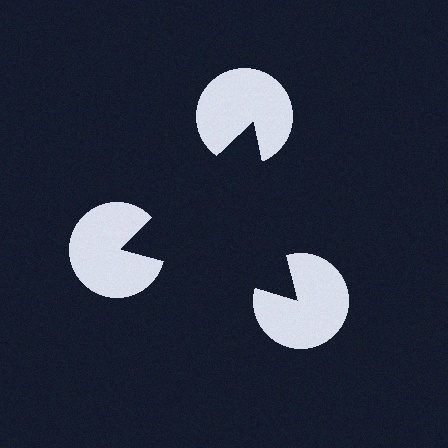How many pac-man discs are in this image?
There are 3 — one at each vertex of the illusory triangle.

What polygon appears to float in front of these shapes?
An illusory triangle — its edges are inferred from the aligned wedge cuts in the pac-man discs, not physically drawn.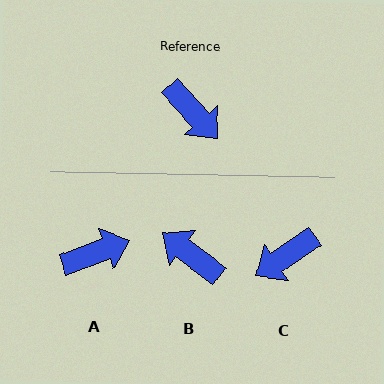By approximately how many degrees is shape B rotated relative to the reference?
Approximately 169 degrees clockwise.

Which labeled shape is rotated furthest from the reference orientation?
B, about 169 degrees away.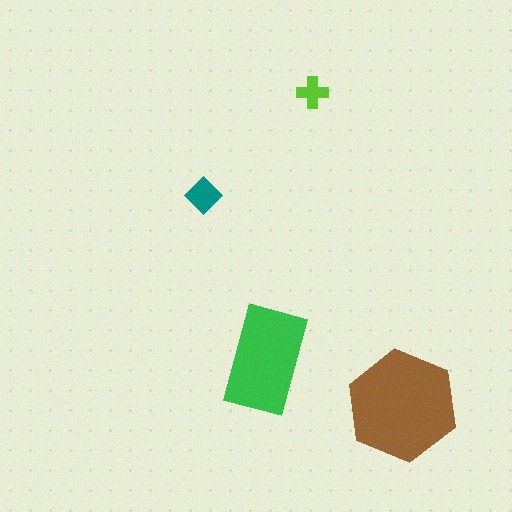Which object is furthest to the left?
The teal diamond is leftmost.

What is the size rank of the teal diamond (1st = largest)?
3rd.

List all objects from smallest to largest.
The lime cross, the teal diamond, the green rectangle, the brown hexagon.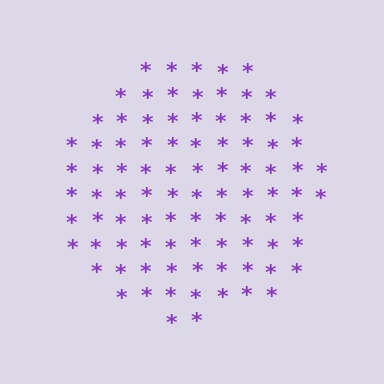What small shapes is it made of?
It is made of small asterisks.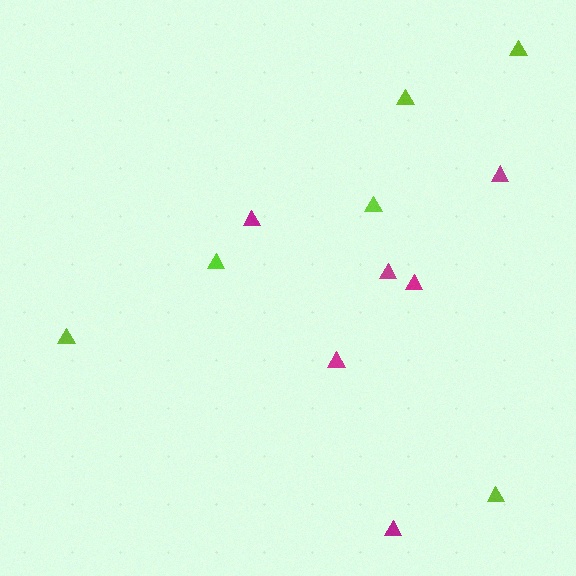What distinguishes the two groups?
There are 2 groups: one group of lime triangles (6) and one group of magenta triangles (6).